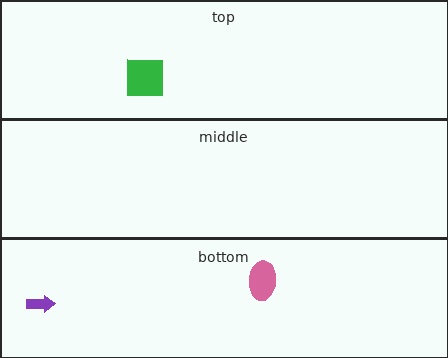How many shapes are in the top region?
1.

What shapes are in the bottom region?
The purple arrow, the pink ellipse.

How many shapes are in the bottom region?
2.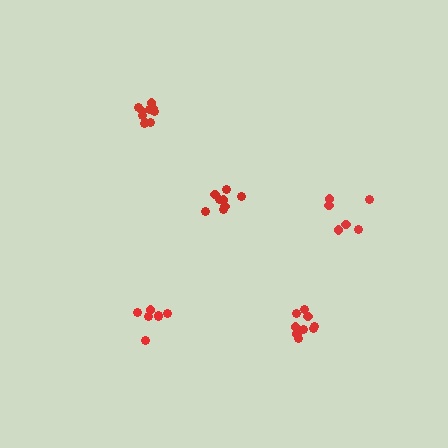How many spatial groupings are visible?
There are 5 spatial groupings.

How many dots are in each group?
Group 1: 6 dots, Group 2: 7 dots, Group 3: 10 dots, Group 4: 9 dots, Group 5: 8 dots (40 total).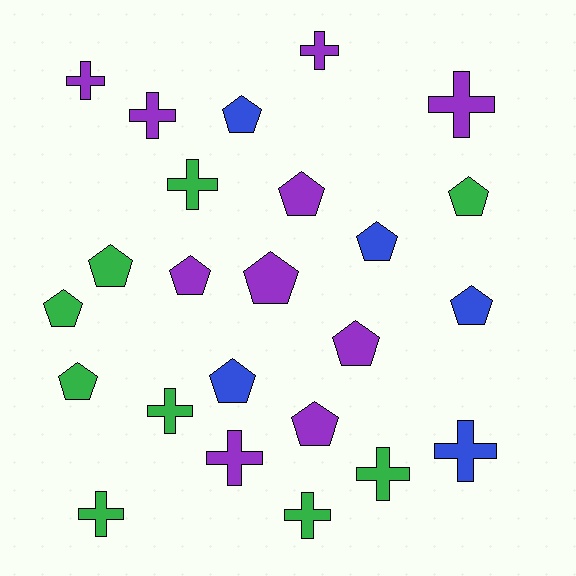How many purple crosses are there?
There are 5 purple crosses.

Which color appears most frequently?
Purple, with 10 objects.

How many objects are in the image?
There are 24 objects.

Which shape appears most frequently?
Pentagon, with 13 objects.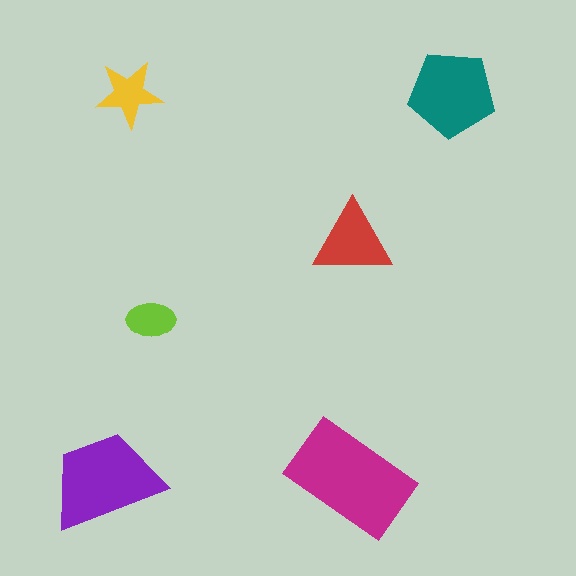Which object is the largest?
The magenta rectangle.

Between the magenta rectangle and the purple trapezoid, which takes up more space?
The magenta rectangle.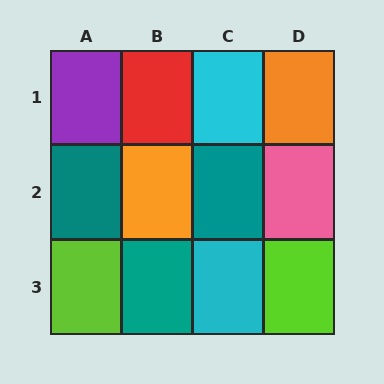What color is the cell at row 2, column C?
Teal.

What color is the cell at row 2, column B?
Orange.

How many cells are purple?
1 cell is purple.